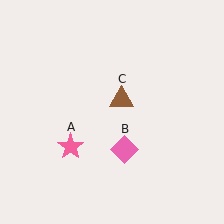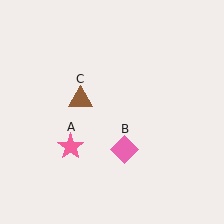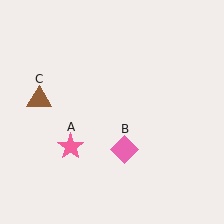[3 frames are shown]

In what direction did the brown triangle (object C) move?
The brown triangle (object C) moved left.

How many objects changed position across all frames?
1 object changed position: brown triangle (object C).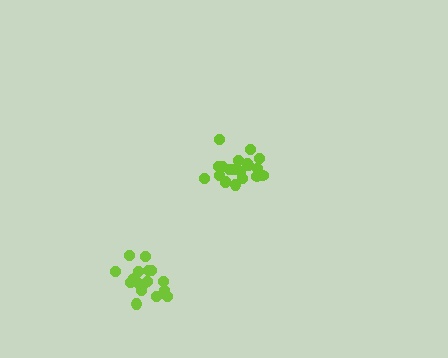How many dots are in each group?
Group 1: 20 dots, Group 2: 19 dots (39 total).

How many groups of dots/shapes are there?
There are 2 groups.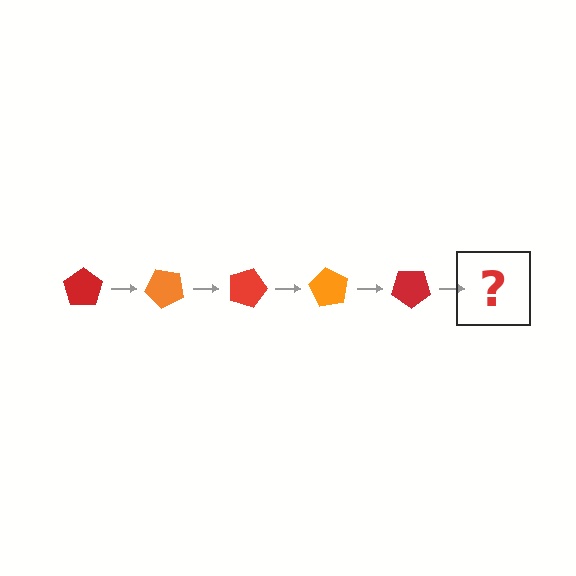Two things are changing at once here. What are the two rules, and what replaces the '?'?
The two rules are that it rotates 45 degrees each step and the color cycles through red and orange. The '?' should be an orange pentagon, rotated 225 degrees from the start.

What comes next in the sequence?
The next element should be an orange pentagon, rotated 225 degrees from the start.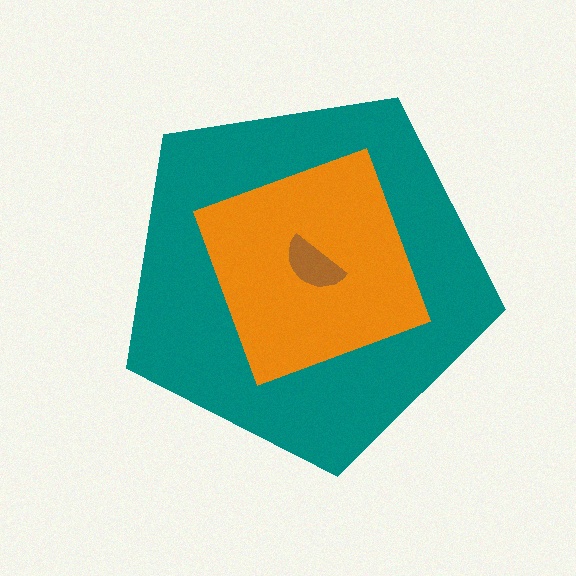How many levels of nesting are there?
3.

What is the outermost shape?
The teal pentagon.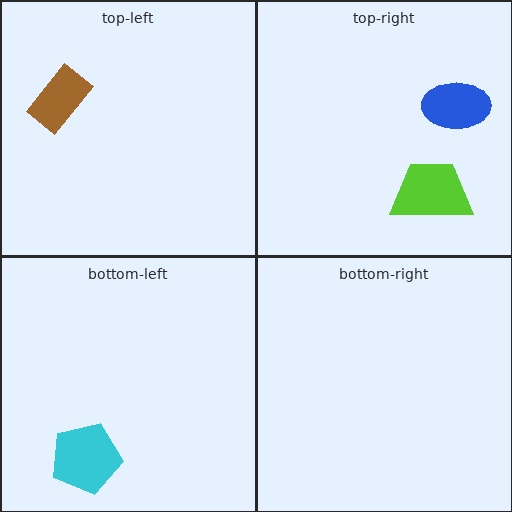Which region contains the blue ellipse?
The top-right region.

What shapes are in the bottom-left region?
The cyan pentagon.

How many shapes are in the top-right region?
2.